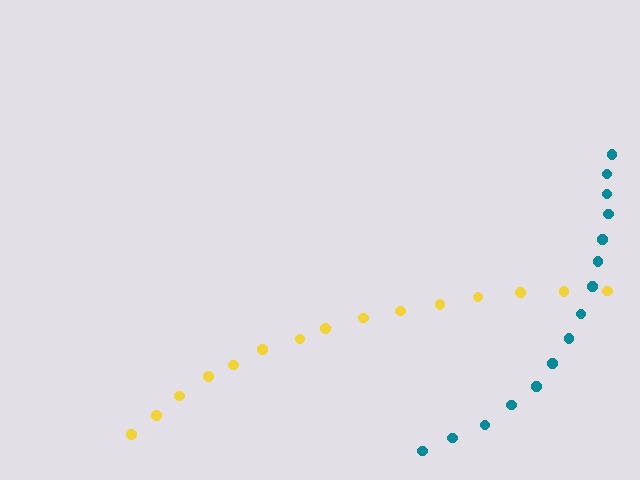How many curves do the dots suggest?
There are 2 distinct paths.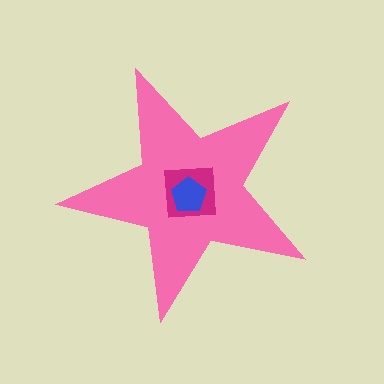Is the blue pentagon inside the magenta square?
Yes.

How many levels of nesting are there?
3.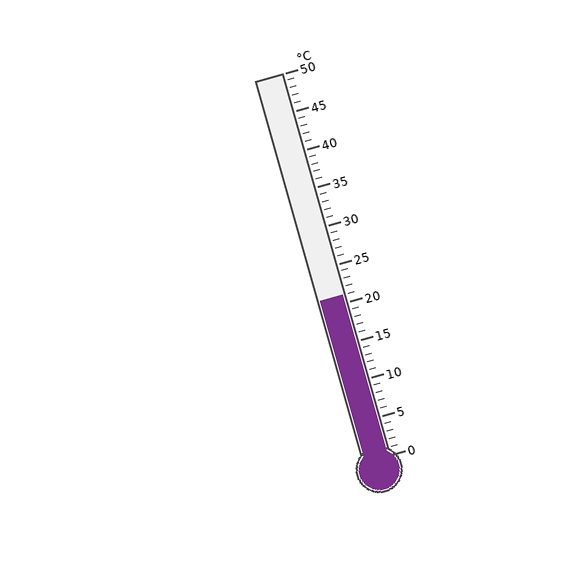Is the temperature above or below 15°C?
The temperature is above 15°C.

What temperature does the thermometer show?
The thermometer shows approximately 21°C.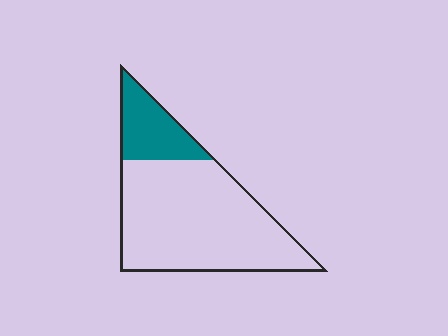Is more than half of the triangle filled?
No.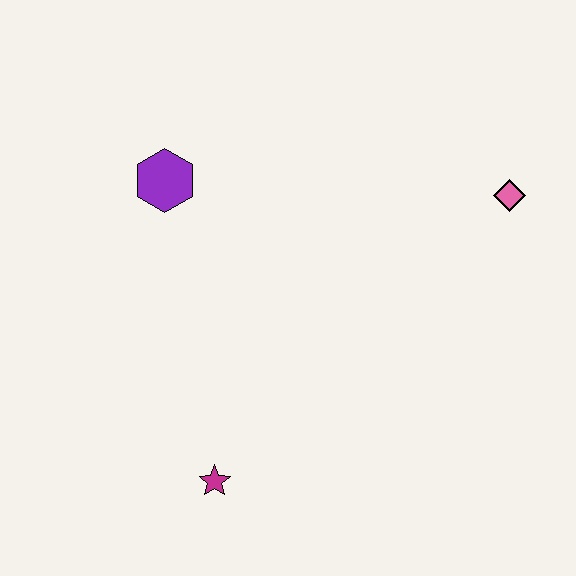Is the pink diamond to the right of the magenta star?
Yes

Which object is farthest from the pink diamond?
The magenta star is farthest from the pink diamond.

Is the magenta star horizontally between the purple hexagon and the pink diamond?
Yes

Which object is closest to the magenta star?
The purple hexagon is closest to the magenta star.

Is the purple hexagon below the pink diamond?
No